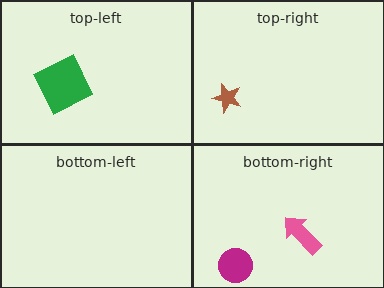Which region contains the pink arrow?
The bottom-right region.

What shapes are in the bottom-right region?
The pink arrow, the magenta circle.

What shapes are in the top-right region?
The brown star.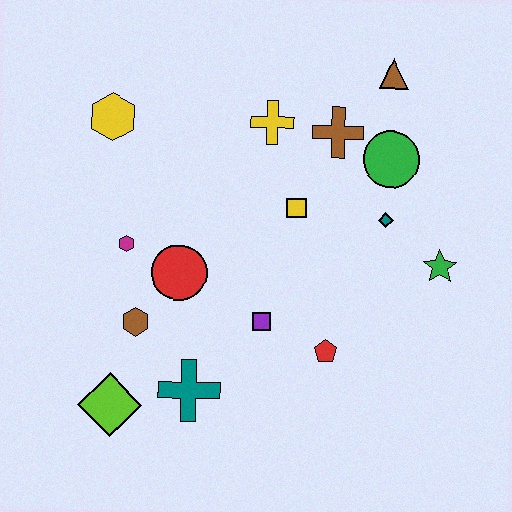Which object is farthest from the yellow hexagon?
The green star is farthest from the yellow hexagon.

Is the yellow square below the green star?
No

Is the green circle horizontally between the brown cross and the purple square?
No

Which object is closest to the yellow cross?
The brown cross is closest to the yellow cross.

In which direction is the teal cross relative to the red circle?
The teal cross is below the red circle.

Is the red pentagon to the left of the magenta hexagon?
No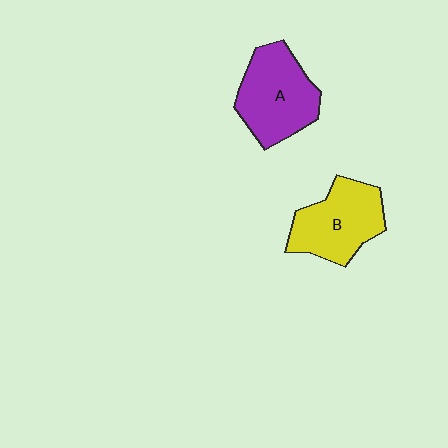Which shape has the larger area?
Shape A (purple).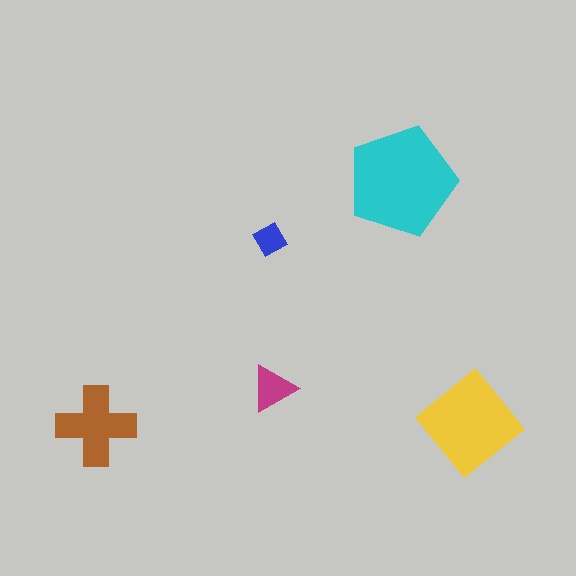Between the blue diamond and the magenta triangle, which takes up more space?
The magenta triangle.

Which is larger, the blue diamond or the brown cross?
The brown cross.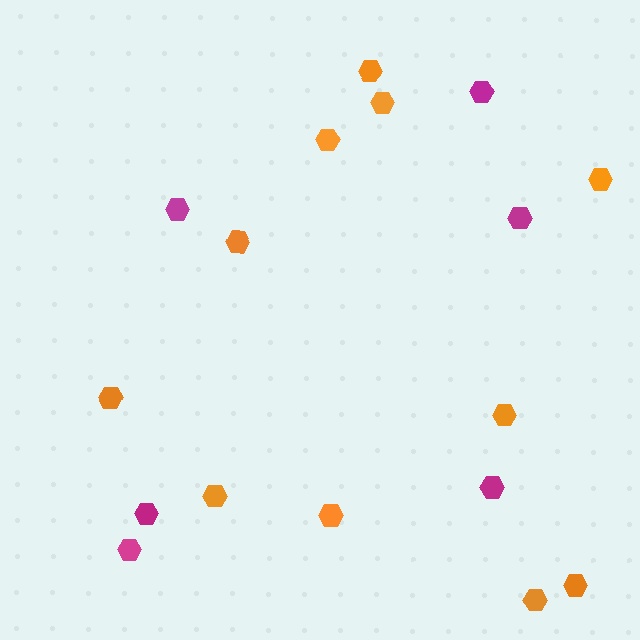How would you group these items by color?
There are 2 groups: one group of magenta hexagons (6) and one group of orange hexagons (11).